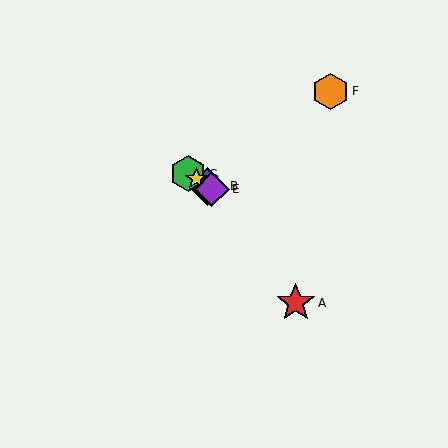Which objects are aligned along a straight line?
Objects B, C, D, E are aligned along a straight line.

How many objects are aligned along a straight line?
4 objects (B, C, D, E) are aligned along a straight line.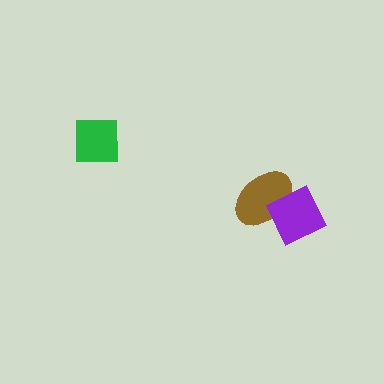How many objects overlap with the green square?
0 objects overlap with the green square.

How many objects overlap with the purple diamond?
1 object overlaps with the purple diamond.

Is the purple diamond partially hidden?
No, no other shape covers it.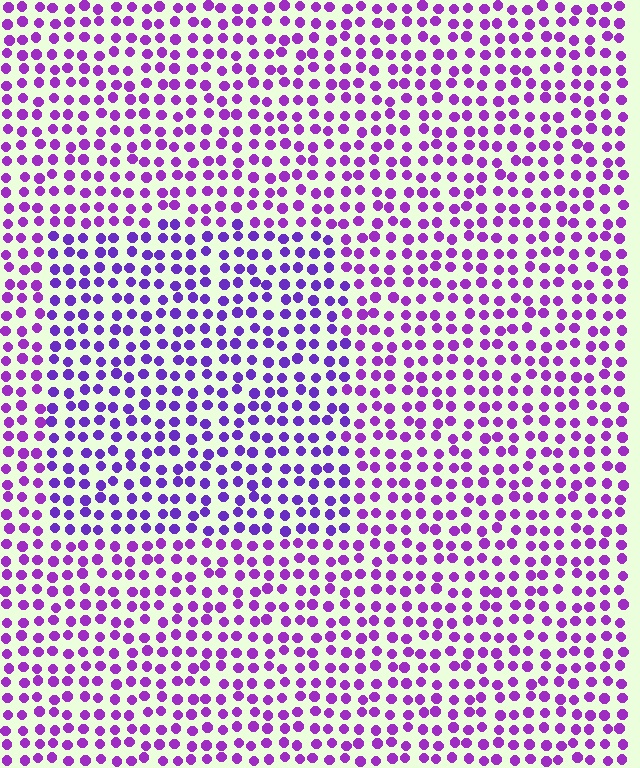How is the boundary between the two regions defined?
The boundary is defined purely by a slight shift in hue (about 21 degrees). Spacing, size, and orientation are identical on both sides.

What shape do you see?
I see a rectangle.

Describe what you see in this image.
The image is filled with small purple elements in a uniform arrangement. A rectangle-shaped region is visible where the elements are tinted to a slightly different hue, forming a subtle color boundary.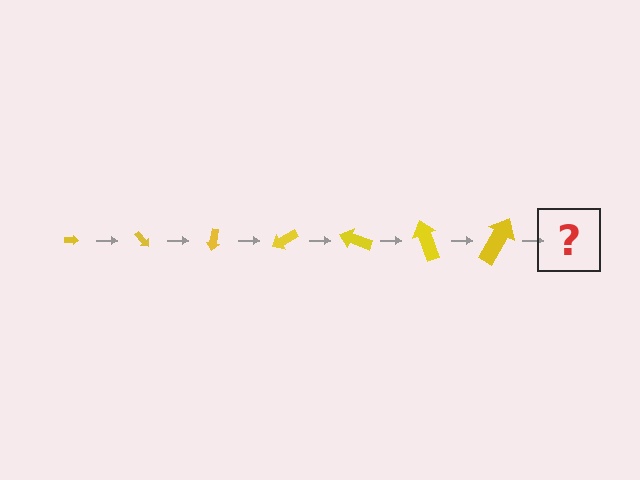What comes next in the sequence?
The next element should be an arrow, larger than the previous one and rotated 350 degrees from the start.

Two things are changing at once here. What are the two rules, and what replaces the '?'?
The two rules are that the arrow grows larger each step and it rotates 50 degrees each step. The '?' should be an arrow, larger than the previous one and rotated 350 degrees from the start.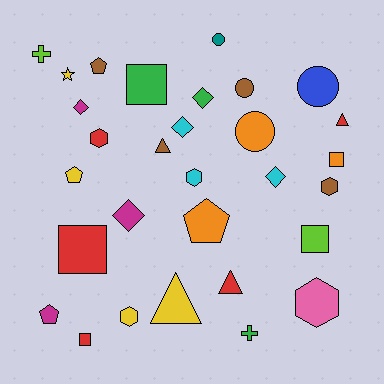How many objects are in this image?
There are 30 objects.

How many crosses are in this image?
There are 2 crosses.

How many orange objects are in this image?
There are 3 orange objects.